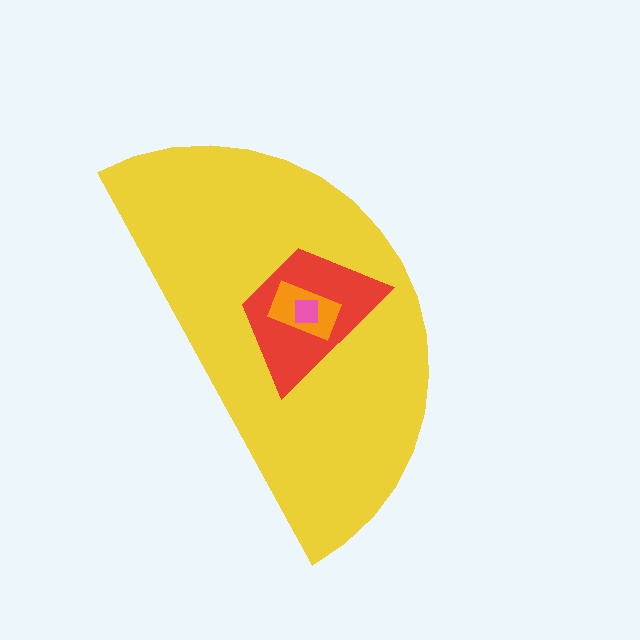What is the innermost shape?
The pink square.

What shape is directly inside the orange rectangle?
The pink square.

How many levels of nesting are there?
4.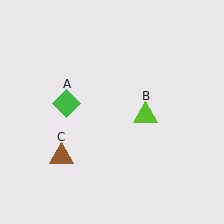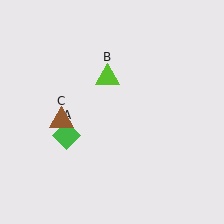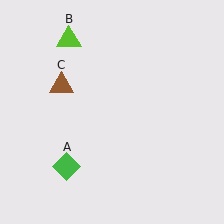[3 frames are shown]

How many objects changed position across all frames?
3 objects changed position: green diamond (object A), lime triangle (object B), brown triangle (object C).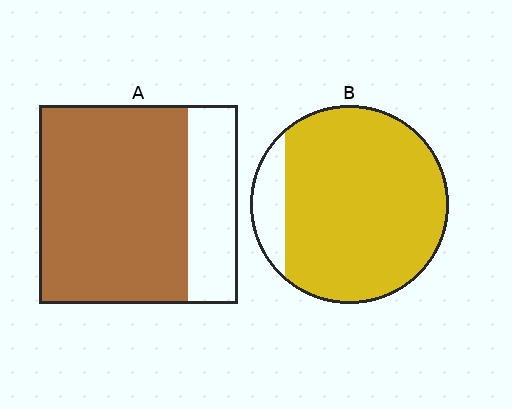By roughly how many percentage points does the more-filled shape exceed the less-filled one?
By roughly 15 percentage points (B over A).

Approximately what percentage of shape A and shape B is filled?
A is approximately 75% and B is approximately 90%.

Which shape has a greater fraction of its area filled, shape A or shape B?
Shape B.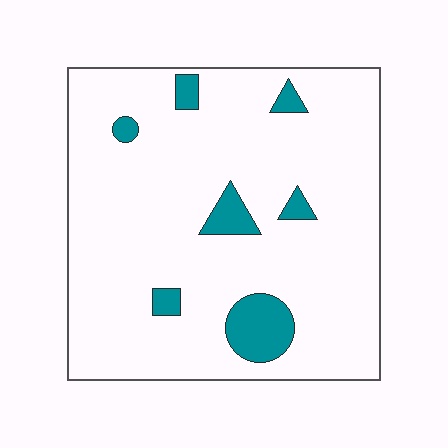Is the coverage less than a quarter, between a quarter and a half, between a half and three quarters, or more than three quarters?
Less than a quarter.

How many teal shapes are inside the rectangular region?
7.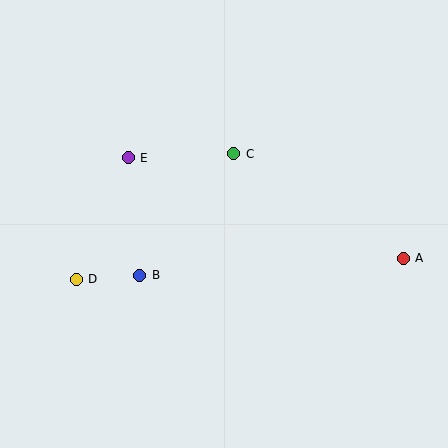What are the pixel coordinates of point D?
Point D is at (76, 279).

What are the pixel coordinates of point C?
Point C is at (234, 154).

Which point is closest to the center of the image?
Point C at (234, 154) is closest to the center.